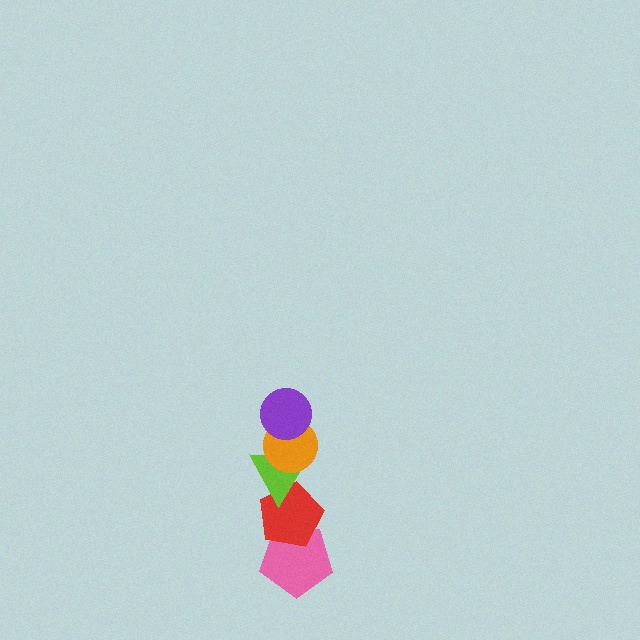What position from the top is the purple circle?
The purple circle is 1st from the top.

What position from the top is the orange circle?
The orange circle is 2nd from the top.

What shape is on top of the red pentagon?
The lime triangle is on top of the red pentagon.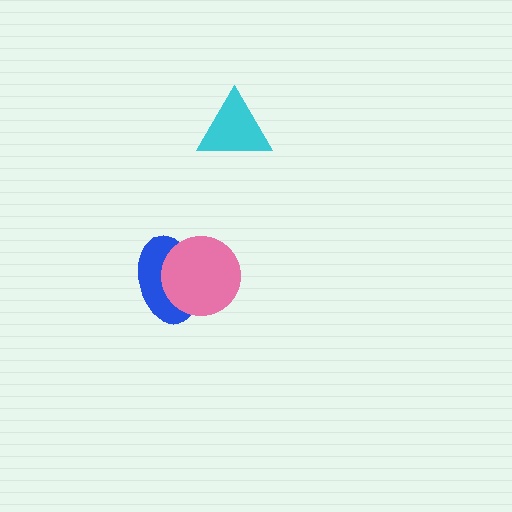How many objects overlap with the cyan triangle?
0 objects overlap with the cyan triangle.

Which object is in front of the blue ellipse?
The pink circle is in front of the blue ellipse.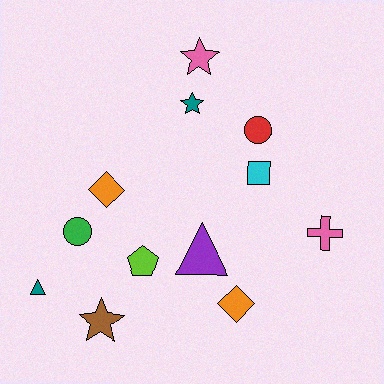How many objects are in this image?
There are 12 objects.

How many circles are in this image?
There are 2 circles.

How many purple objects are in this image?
There is 1 purple object.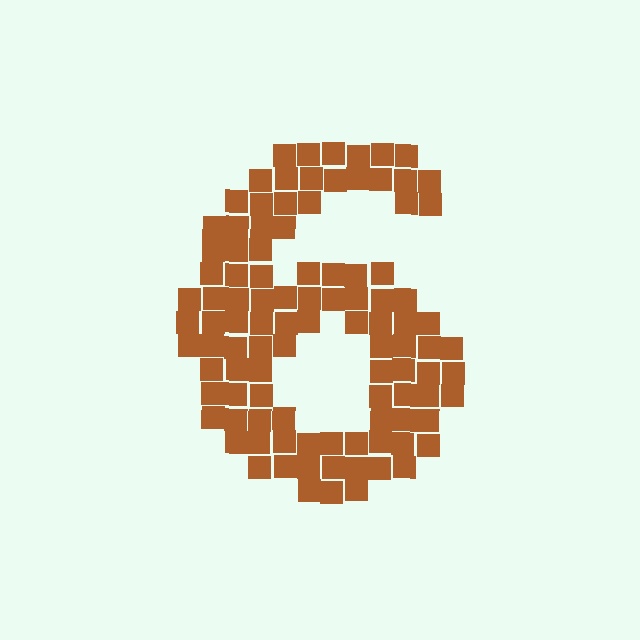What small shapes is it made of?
It is made of small squares.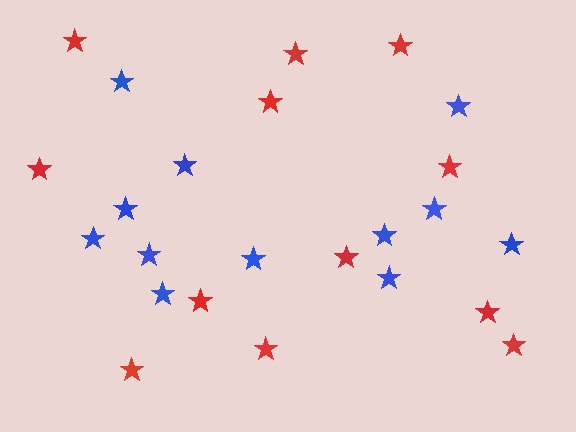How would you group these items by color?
There are 2 groups: one group of red stars (12) and one group of blue stars (12).